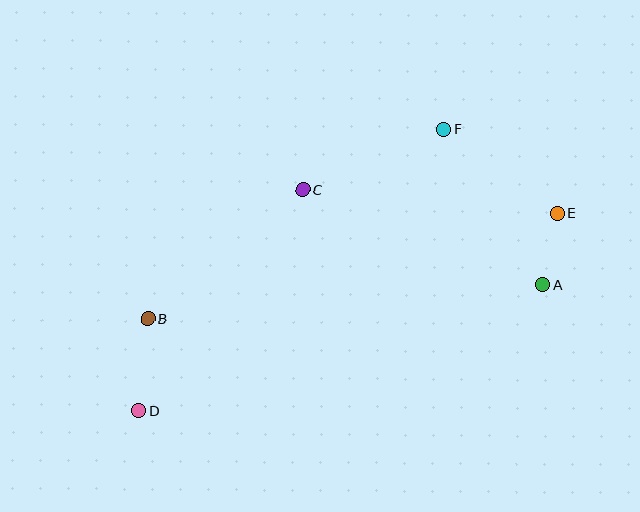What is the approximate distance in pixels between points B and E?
The distance between B and E is approximately 423 pixels.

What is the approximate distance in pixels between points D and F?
The distance between D and F is approximately 415 pixels.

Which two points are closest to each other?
Points A and E are closest to each other.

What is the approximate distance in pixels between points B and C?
The distance between B and C is approximately 202 pixels.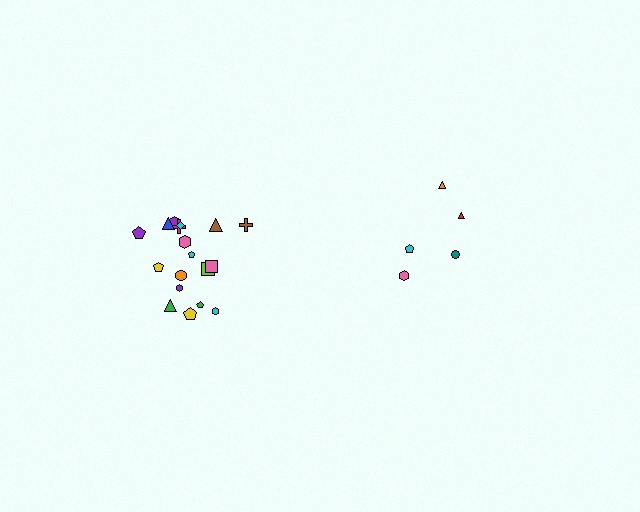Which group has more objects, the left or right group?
The left group.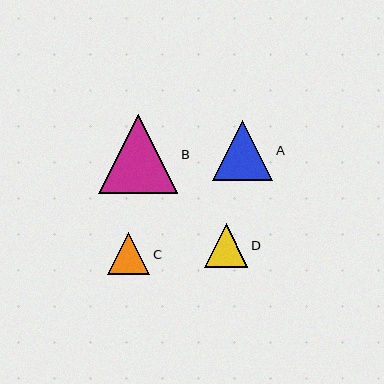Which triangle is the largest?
Triangle B is the largest with a size of approximately 79 pixels.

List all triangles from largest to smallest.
From largest to smallest: B, A, D, C.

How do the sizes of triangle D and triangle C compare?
Triangle D and triangle C are approximately the same size.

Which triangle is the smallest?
Triangle C is the smallest with a size of approximately 43 pixels.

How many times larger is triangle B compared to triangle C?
Triangle B is approximately 1.8 times the size of triangle C.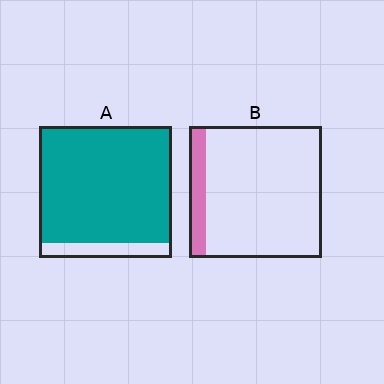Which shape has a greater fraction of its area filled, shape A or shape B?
Shape A.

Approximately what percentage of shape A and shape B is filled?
A is approximately 90% and B is approximately 15%.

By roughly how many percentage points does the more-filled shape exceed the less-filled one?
By roughly 75 percentage points (A over B).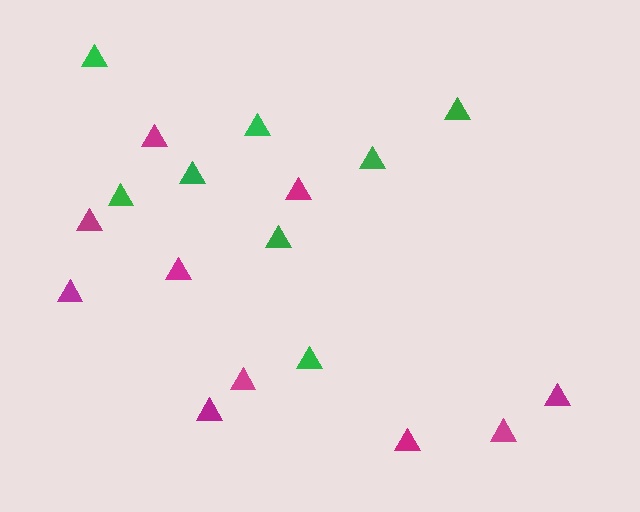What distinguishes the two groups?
There are 2 groups: one group of green triangles (8) and one group of magenta triangles (10).